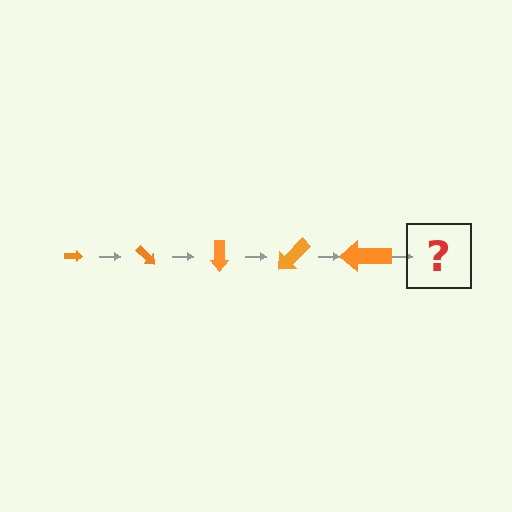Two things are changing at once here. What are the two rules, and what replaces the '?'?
The two rules are that the arrow grows larger each step and it rotates 45 degrees each step. The '?' should be an arrow, larger than the previous one and rotated 225 degrees from the start.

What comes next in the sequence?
The next element should be an arrow, larger than the previous one and rotated 225 degrees from the start.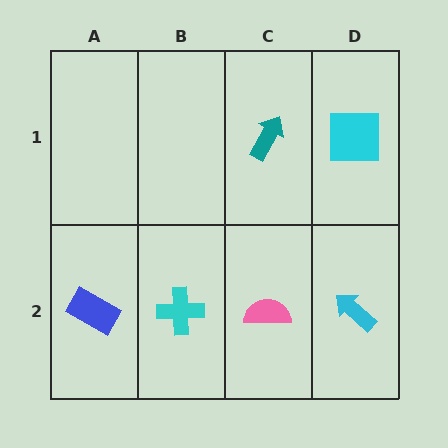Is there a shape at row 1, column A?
No, that cell is empty.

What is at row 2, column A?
A blue rectangle.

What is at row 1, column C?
A teal arrow.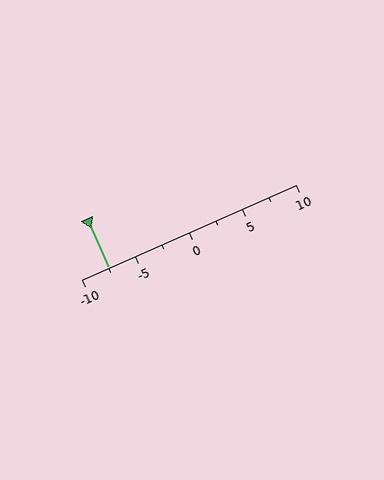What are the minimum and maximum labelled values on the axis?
The axis runs from -10 to 10.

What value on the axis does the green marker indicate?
The marker indicates approximately -7.5.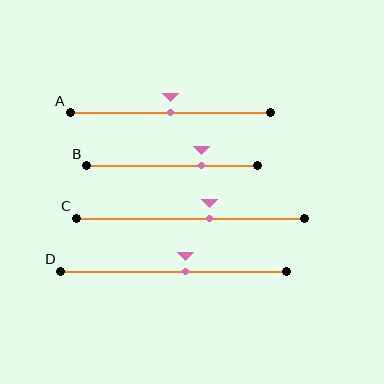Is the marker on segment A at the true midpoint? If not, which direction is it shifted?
Yes, the marker on segment A is at the true midpoint.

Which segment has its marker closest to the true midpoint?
Segment A has its marker closest to the true midpoint.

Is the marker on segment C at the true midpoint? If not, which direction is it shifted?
No, the marker on segment C is shifted to the right by about 8% of the segment length.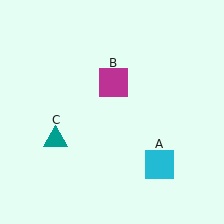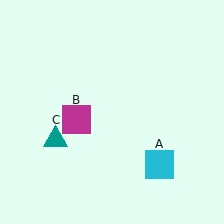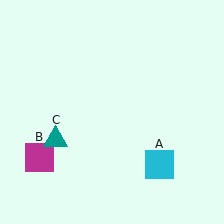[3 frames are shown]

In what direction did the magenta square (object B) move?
The magenta square (object B) moved down and to the left.